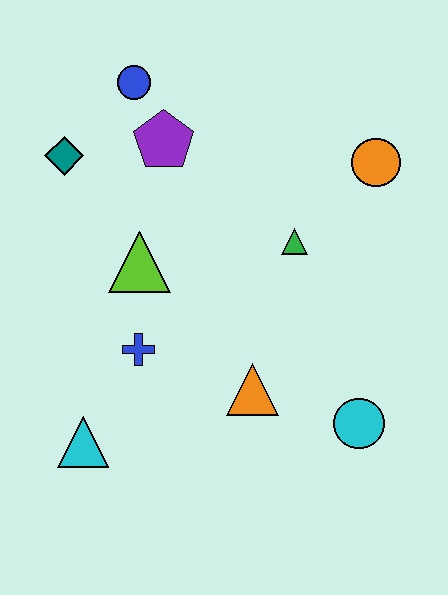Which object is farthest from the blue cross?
The orange circle is farthest from the blue cross.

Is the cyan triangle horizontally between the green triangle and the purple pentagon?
No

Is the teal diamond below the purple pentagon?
Yes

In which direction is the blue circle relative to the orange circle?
The blue circle is to the left of the orange circle.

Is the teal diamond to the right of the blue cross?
No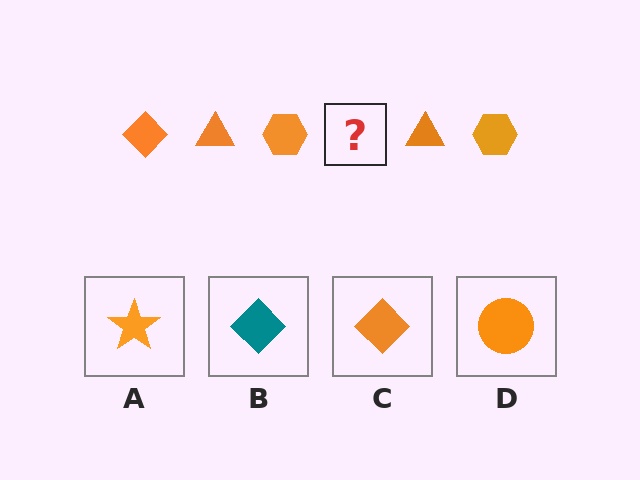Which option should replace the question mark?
Option C.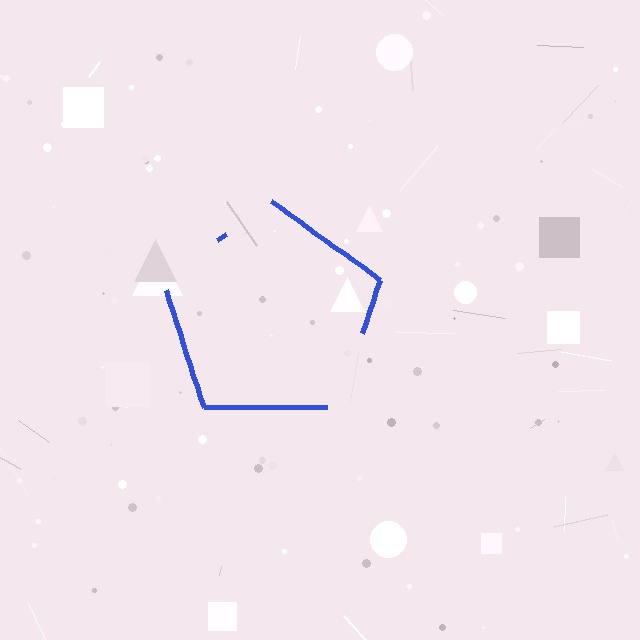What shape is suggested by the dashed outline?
The dashed outline suggests a pentagon.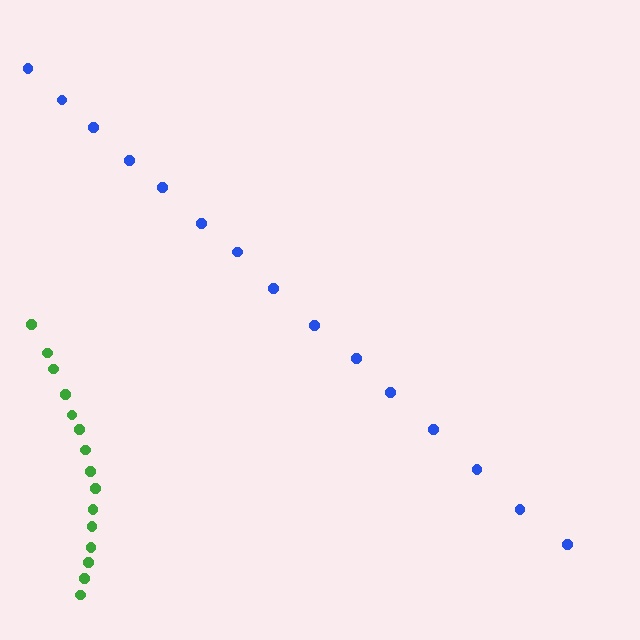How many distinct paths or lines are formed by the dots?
There are 2 distinct paths.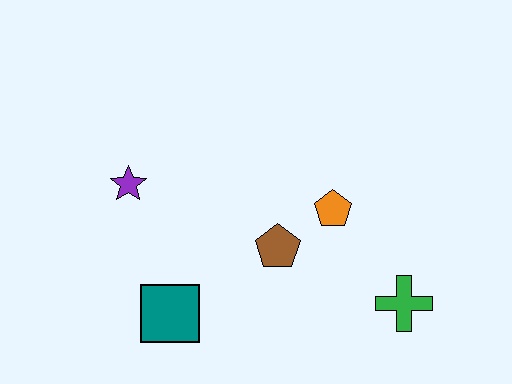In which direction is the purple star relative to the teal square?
The purple star is above the teal square.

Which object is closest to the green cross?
The orange pentagon is closest to the green cross.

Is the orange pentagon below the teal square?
No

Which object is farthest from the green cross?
The purple star is farthest from the green cross.